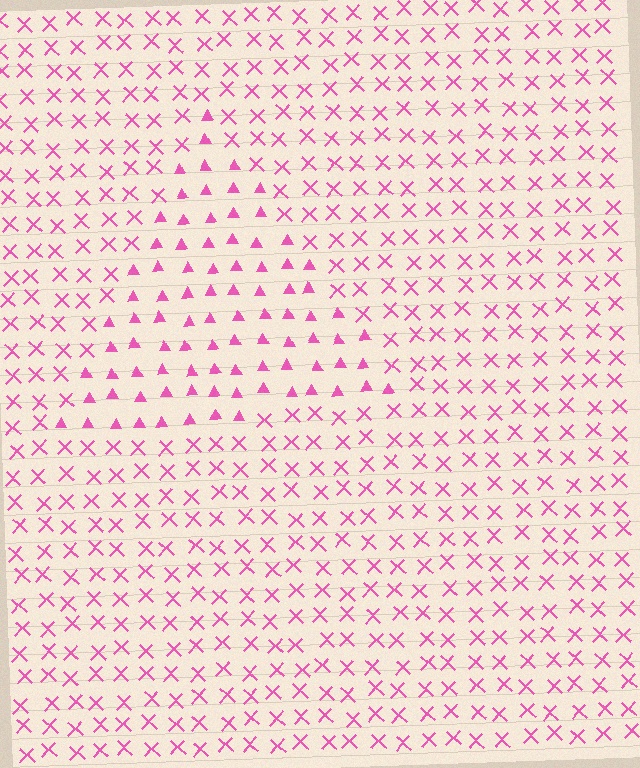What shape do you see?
I see a triangle.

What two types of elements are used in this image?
The image uses triangles inside the triangle region and X marks outside it.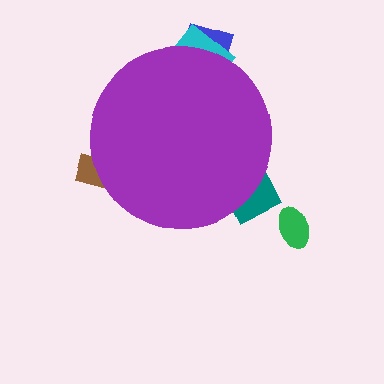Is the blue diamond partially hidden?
Yes, the blue diamond is partially hidden behind the purple circle.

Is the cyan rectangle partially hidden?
Yes, the cyan rectangle is partially hidden behind the purple circle.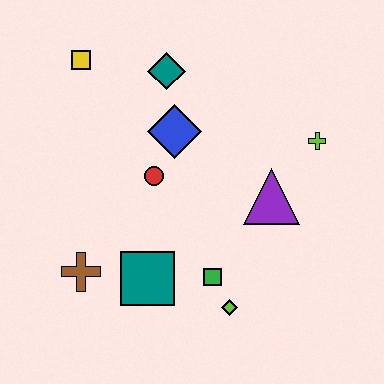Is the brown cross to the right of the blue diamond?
No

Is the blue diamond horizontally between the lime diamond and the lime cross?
No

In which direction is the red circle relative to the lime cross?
The red circle is to the left of the lime cross.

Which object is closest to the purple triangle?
The lime cross is closest to the purple triangle.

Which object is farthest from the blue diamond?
The lime diamond is farthest from the blue diamond.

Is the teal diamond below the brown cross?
No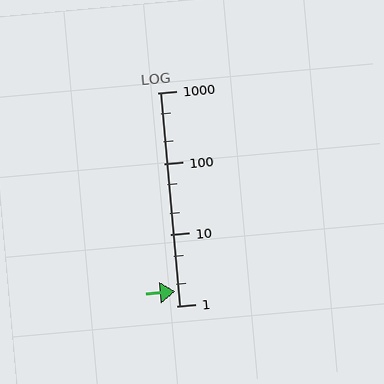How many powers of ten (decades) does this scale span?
The scale spans 3 decades, from 1 to 1000.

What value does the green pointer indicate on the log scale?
The pointer indicates approximately 1.6.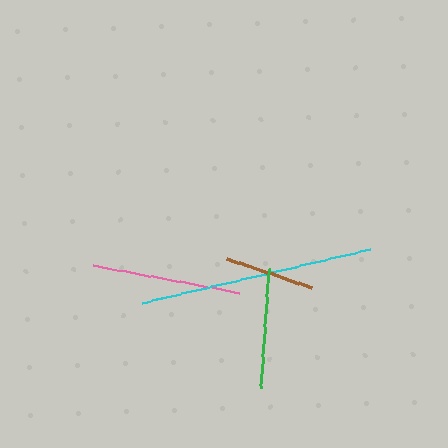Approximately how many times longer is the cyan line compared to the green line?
The cyan line is approximately 2.0 times the length of the green line.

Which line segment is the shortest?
The brown line is the shortest at approximately 90 pixels.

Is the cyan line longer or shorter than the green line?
The cyan line is longer than the green line.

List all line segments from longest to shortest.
From longest to shortest: cyan, pink, green, brown.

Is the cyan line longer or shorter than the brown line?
The cyan line is longer than the brown line.